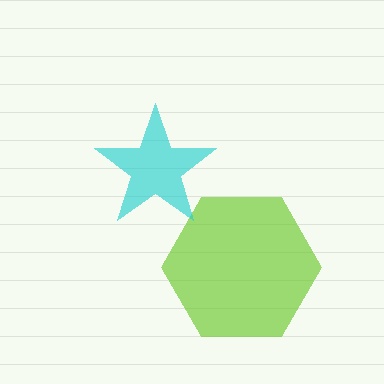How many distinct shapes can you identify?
There are 2 distinct shapes: a lime hexagon, a cyan star.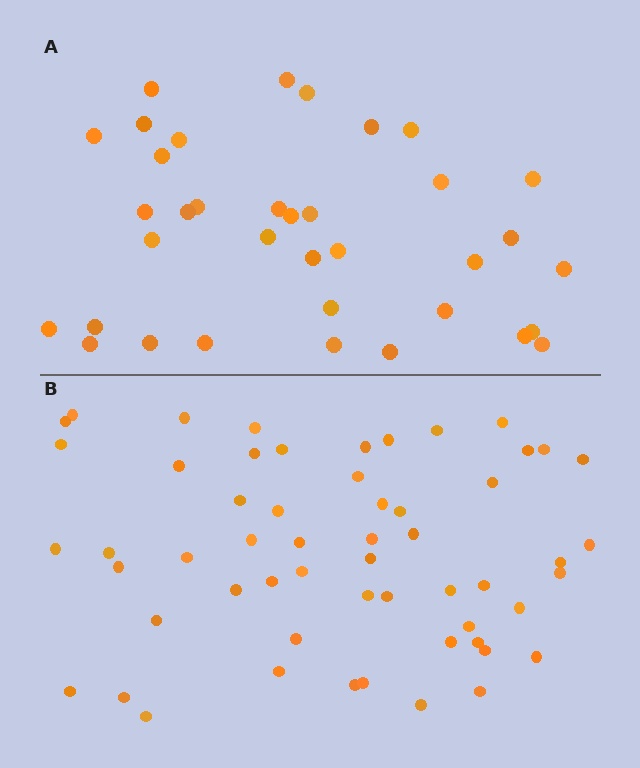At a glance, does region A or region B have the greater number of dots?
Region B (the bottom region) has more dots.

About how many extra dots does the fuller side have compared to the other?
Region B has approximately 20 more dots than region A.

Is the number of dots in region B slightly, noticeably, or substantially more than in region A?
Region B has substantially more. The ratio is roughly 1.6 to 1.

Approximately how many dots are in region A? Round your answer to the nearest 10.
About 40 dots. (The exact count is 36, which rounds to 40.)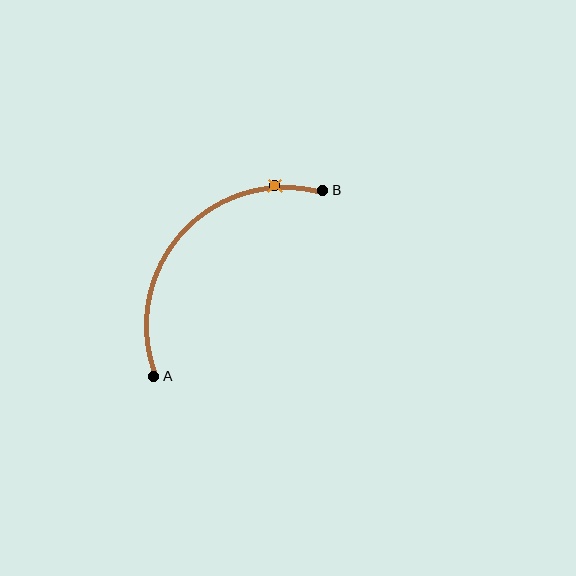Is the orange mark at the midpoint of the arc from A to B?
No. The orange mark lies on the arc but is closer to endpoint B. The arc midpoint would be at the point on the curve equidistant along the arc from both A and B.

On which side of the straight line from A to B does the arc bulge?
The arc bulges above and to the left of the straight line connecting A and B.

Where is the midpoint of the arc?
The arc midpoint is the point on the curve farthest from the straight line joining A and B. It sits above and to the left of that line.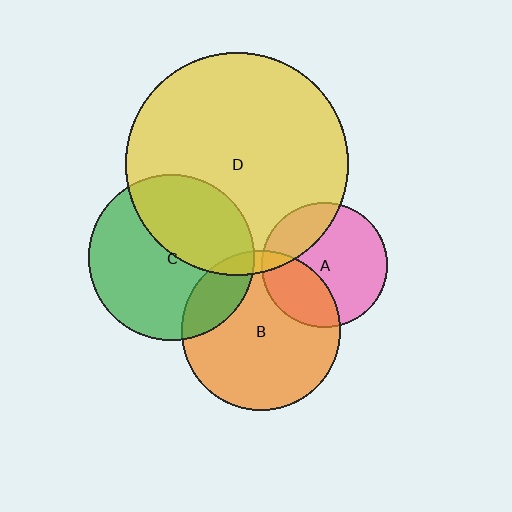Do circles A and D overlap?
Yes.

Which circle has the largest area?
Circle D (yellow).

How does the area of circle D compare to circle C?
Approximately 1.8 times.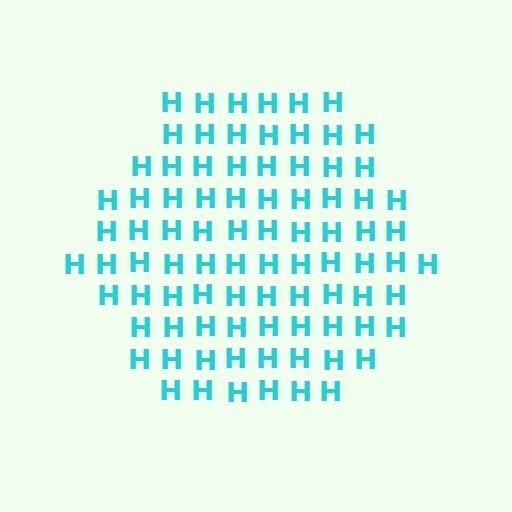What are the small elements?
The small elements are letter H's.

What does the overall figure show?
The overall figure shows a hexagon.